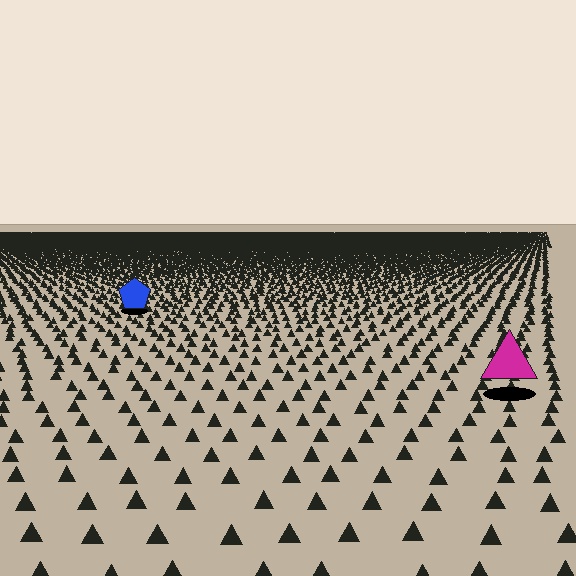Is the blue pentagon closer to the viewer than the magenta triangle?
No. The magenta triangle is closer — you can tell from the texture gradient: the ground texture is coarser near it.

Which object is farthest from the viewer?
The blue pentagon is farthest from the viewer. It appears smaller and the ground texture around it is denser.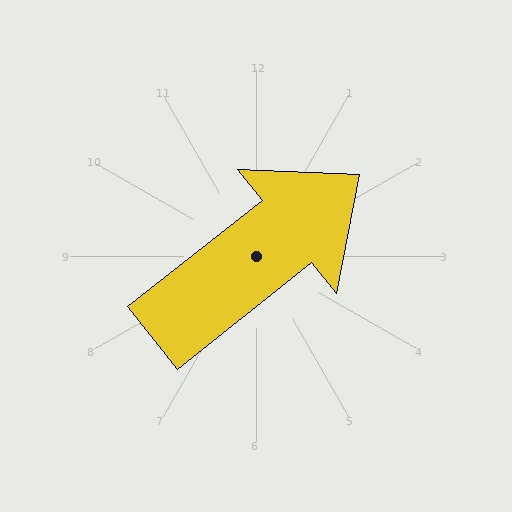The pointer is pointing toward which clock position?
Roughly 2 o'clock.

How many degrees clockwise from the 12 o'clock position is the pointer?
Approximately 52 degrees.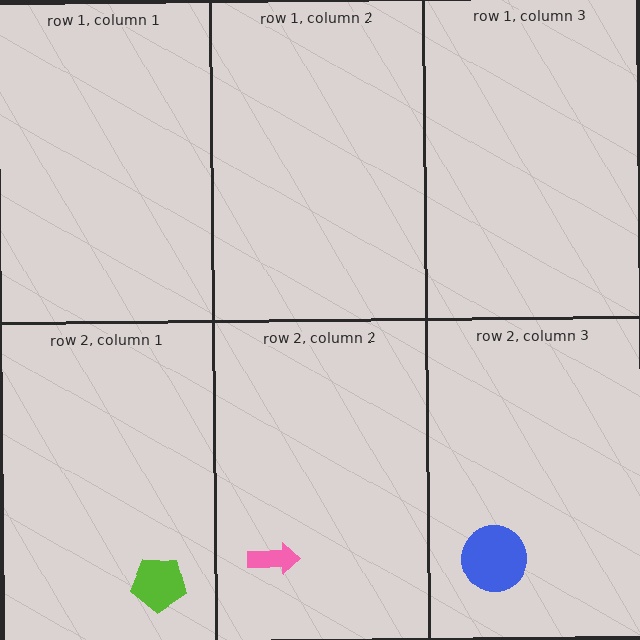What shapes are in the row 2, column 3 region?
The blue circle.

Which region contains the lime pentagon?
The row 2, column 1 region.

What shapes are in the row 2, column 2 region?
The pink arrow.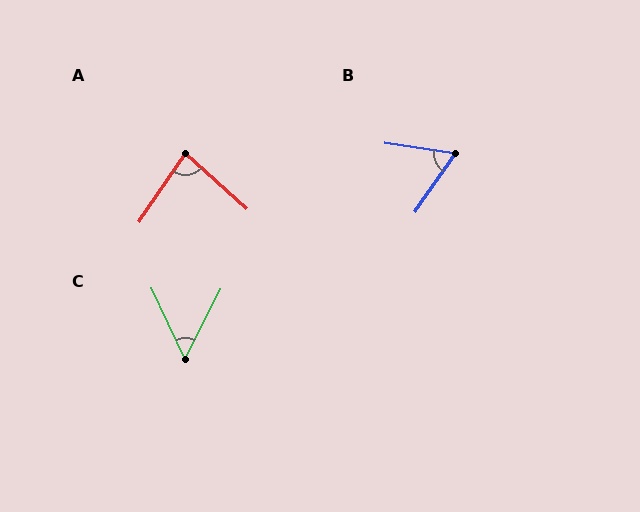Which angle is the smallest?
C, at approximately 51 degrees.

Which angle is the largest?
A, at approximately 82 degrees.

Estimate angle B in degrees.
Approximately 64 degrees.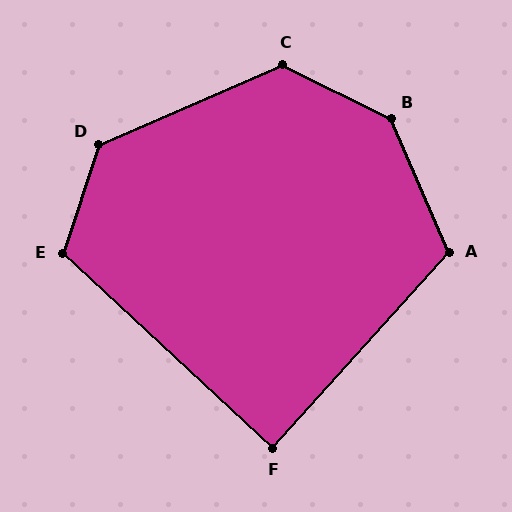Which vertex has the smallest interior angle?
F, at approximately 89 degrees.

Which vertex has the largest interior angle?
B, at approximately 140 degrees.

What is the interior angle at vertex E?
Approximately 115 degrees (obtuse).